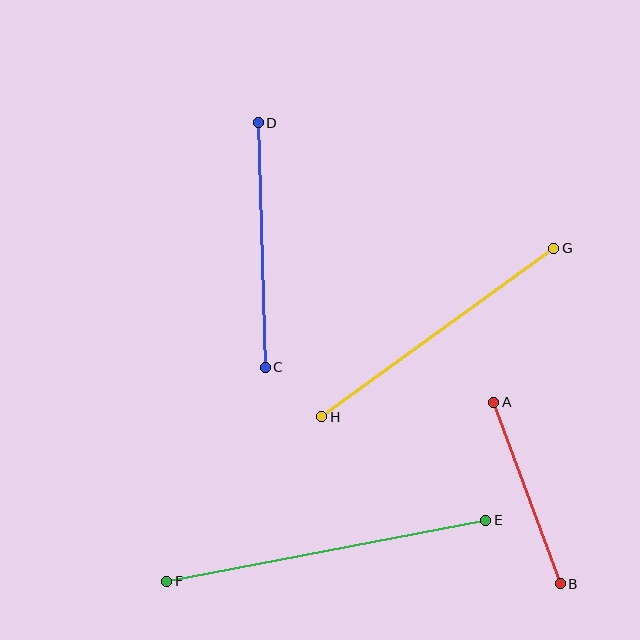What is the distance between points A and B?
The distance is approximately 193 pixels.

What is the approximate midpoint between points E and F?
The midpoint is at approximately (326, 551) pixels.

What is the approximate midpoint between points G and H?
The midpoint is at approximately (438, 333) pixels.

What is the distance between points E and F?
The distance is approximately 324 pixels.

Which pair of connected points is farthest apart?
Points E and F are farthest apart.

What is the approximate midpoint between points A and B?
The midpoint is at approximately (527, 493) pixels.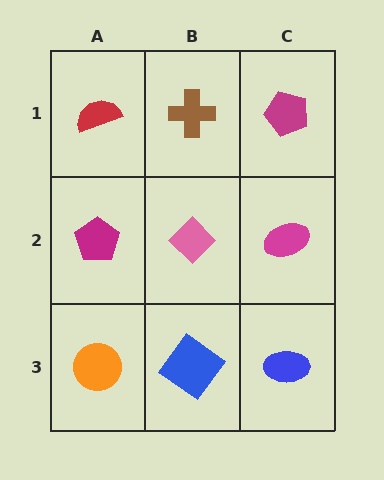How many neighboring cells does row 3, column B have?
3.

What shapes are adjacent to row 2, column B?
A brown cross (row 1, column B), a blue diamond (row 3, column B), a magenta pentagon (row 2, column A), a magenta ellipse (row 2, column C).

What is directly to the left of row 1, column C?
A brown cross.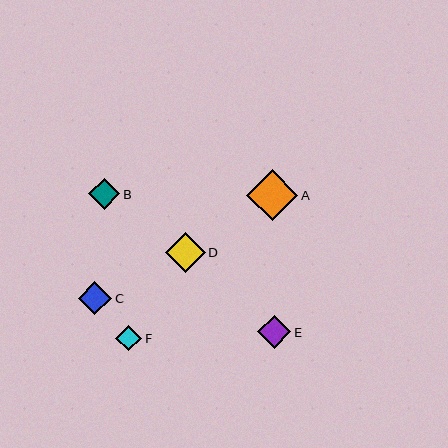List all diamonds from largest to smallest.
From largest to smallest: A, D, C, E, B, F.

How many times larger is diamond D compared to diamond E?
Diamond D is approximately 1.2 times the size of diamond E.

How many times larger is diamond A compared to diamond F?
Diamond A is approximately 2.0 times the size of diamond F.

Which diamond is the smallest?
Diamond F is the smallest with a size of approximately 26 pixels.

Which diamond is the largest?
Diamond A is the largest with a size of approximately 51 pixels.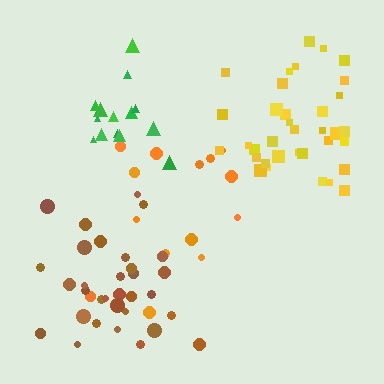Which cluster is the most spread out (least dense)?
Orange.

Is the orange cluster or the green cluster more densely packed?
Green.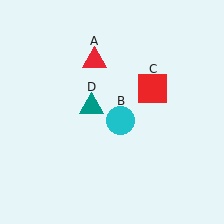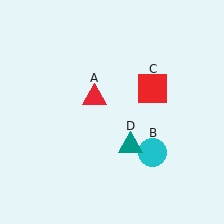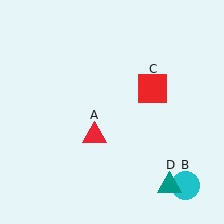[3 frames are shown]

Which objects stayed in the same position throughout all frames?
Red square (object C) remained stationary.